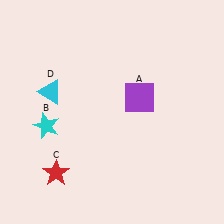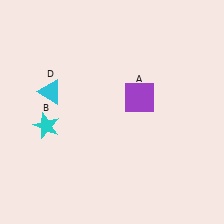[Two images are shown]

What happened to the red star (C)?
The red star (C) was removed in Image 2. It was in the bottom-left area of Image 1.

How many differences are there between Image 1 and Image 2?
There is 1 difference between the two images.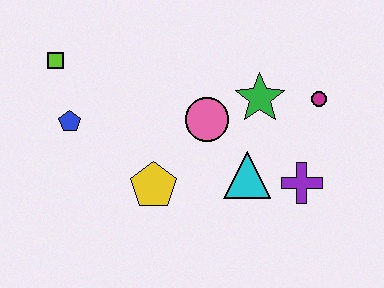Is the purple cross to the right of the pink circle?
Yes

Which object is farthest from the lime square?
The purple cross is farthest from the lime square.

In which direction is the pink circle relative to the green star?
The pink circle is to the left of the green star.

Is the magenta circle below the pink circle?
No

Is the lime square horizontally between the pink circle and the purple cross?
No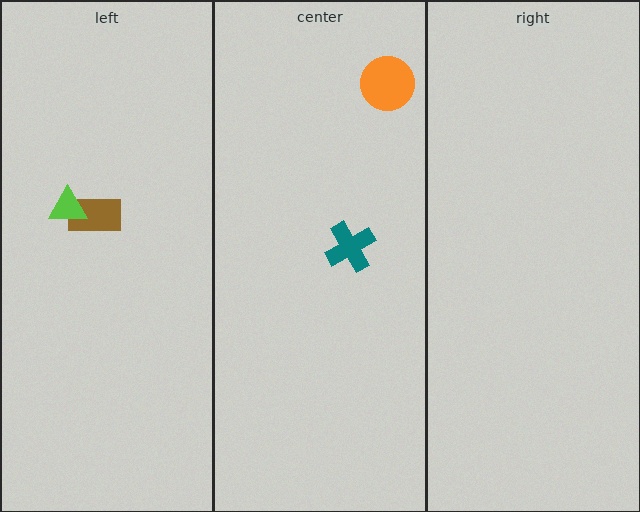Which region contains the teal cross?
The center region.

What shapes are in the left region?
The brown rectangle, the lime triangle.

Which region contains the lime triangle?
The left region.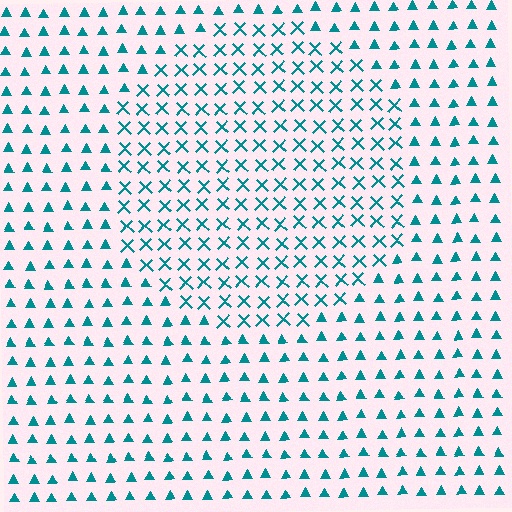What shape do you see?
I see a circle.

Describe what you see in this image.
The image is filled with small teal elements arranged in a uniform grid. A circle-shaped region contains X marks, while the surrounding area contains triangles. The boundary is defined purely by the change in element shape.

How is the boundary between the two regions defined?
The boundary is defined by a change in element shape: X marks inside vs. triangles outside. All elements share the same color and spacing.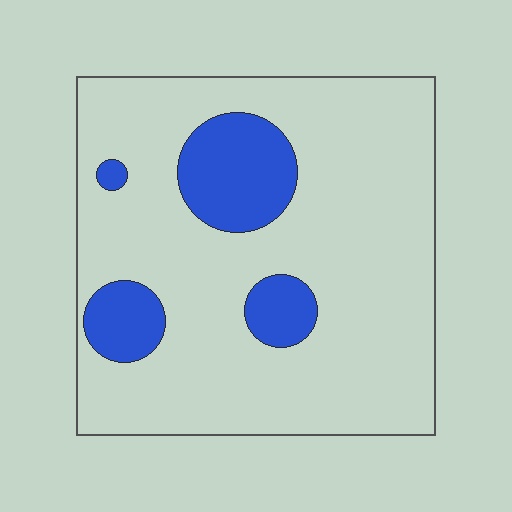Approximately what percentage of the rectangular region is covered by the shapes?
Approximately 15%.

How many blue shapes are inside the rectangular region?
4.